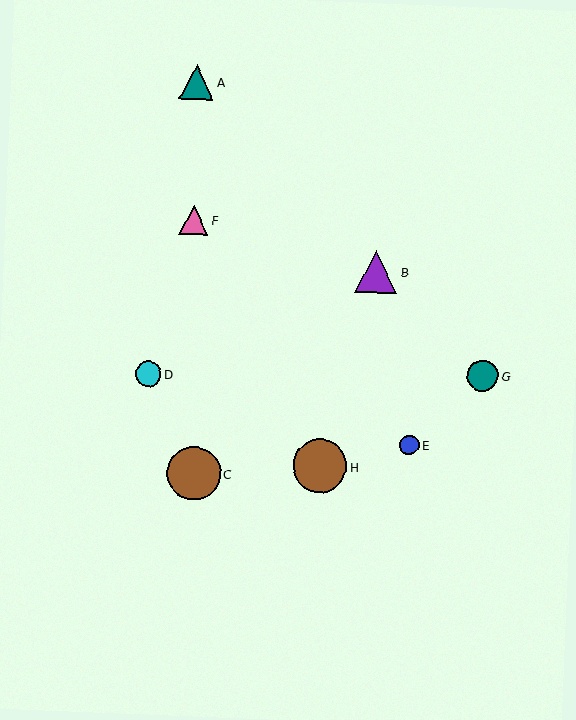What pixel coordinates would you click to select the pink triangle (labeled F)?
Click at (194, 220) to select the pink triangle F.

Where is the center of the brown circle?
The center of the brown circle is at (320, 466).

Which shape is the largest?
The brown circle (labeled H) is the largest.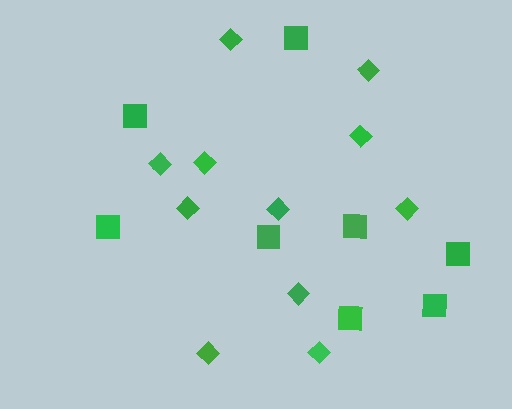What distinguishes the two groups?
There are 2 groups: one group of squares (8) and one group of diamonds (11).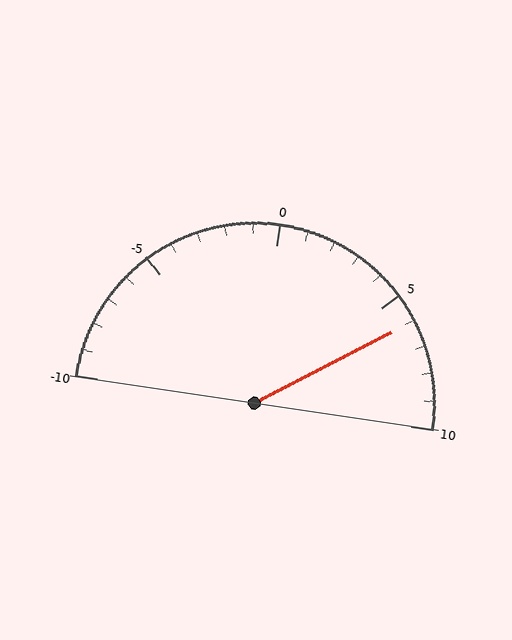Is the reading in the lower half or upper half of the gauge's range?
The reading is in the upper half of the range (-10 to 10).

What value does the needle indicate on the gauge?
The needle indicates approximately 6.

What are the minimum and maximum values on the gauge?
The gauge ranges from -10 to 10.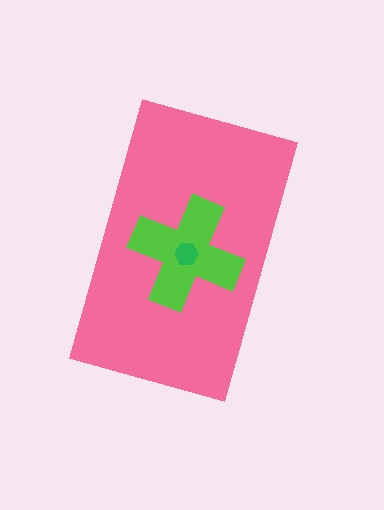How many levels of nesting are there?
3.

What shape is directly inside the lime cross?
The green hexagon.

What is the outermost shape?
The pink rectangle.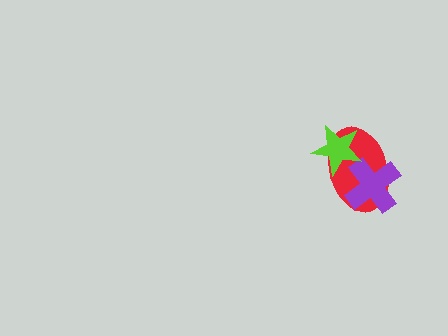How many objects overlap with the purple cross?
1 object overlaps with the purple cross.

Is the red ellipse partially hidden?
Yes, it is partially covered by another shape.